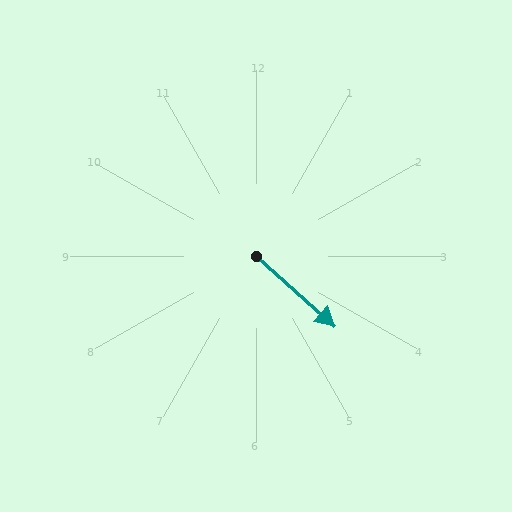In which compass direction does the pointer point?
Southeast.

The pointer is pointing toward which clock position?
Roughly 4 o'clock.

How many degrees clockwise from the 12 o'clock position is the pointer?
Approximately 132 degrees.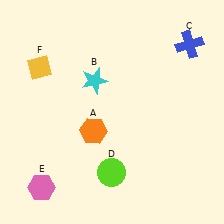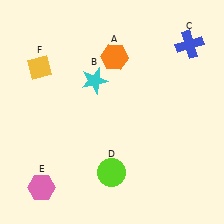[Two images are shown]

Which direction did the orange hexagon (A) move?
The orange hexagon (A) moved up.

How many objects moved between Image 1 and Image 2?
1 object moved between the two images.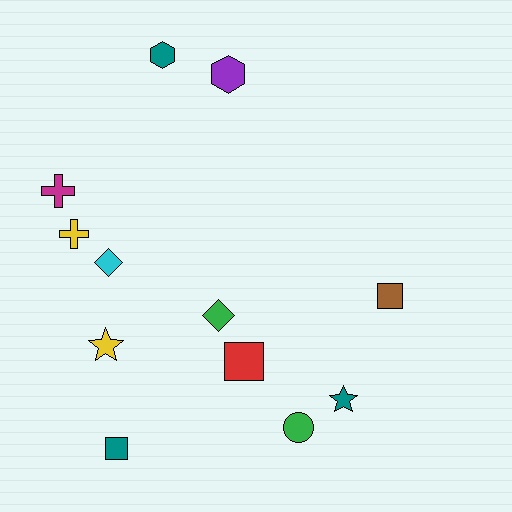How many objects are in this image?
There are 12 objects.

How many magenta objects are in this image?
There is 1 magenta object.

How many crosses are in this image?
There are 2 crosses.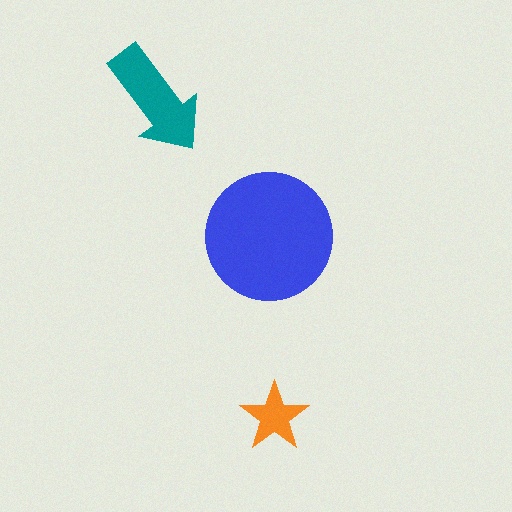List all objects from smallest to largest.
The orange star, the teal arrow, the blue circle.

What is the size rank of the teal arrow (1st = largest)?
2nd.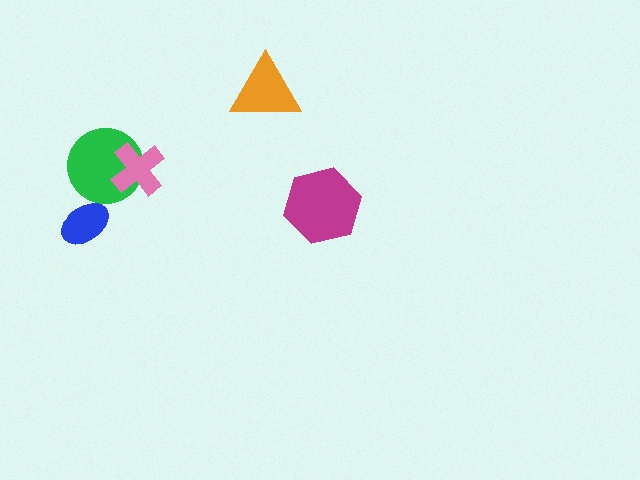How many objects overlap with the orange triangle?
0 objects overlap with the orange triangle.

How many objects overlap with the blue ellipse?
0 objects overlap with the blue ellipse.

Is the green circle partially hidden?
Yes, it is partially covered by another shape.